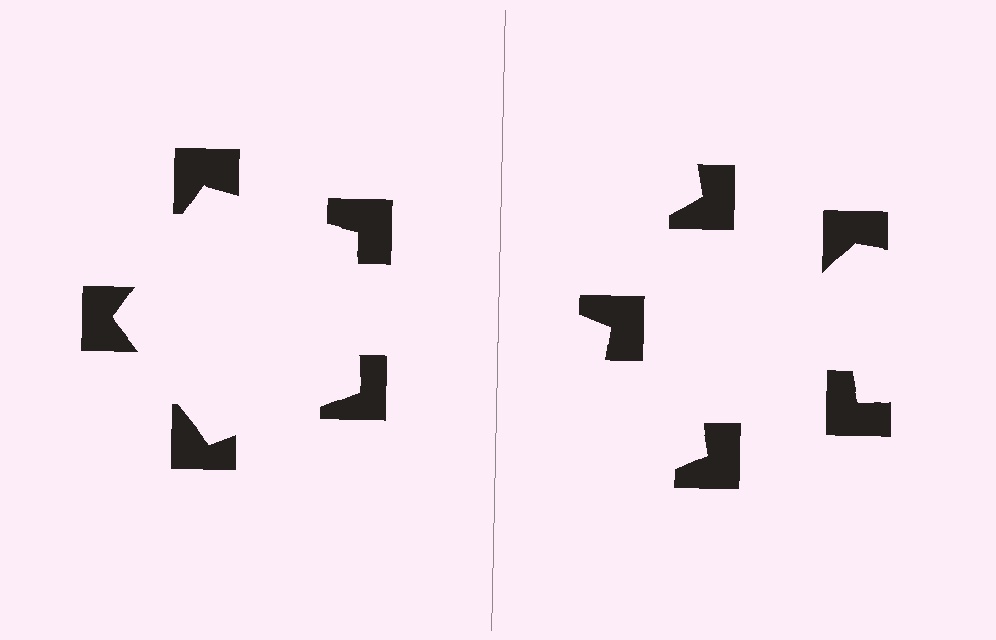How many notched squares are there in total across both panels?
10 — 5 on each side.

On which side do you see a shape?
An illusory pentagon appears on the left side. On the right side the wedge cuts are rotated, so no coherent shape forms.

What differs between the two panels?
The notched squares are positioned identically on both sides; only the wedge orientations differ. On the left they align to a pentagon; on the right they are misaligned.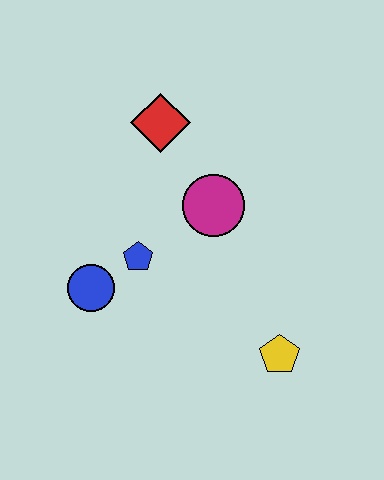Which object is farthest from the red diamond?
The yellow pentagon is farthest from the red diamond.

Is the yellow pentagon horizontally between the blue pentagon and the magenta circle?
No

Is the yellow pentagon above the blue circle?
No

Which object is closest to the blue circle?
The blue pentagon is closest to the blue circle.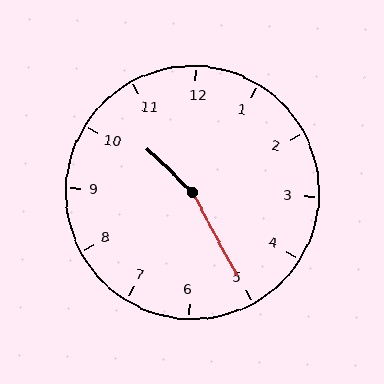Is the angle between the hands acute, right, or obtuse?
It is obtuse.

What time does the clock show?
10:25.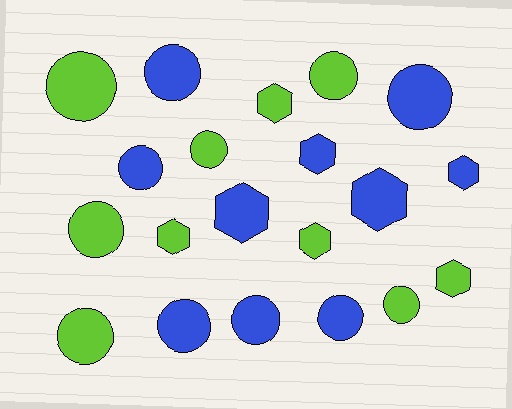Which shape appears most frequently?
Circle, with 12 objects.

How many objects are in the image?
There are 20 objects.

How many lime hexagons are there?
There are 4 lime hexagons.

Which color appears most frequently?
Blue, with 10 objects.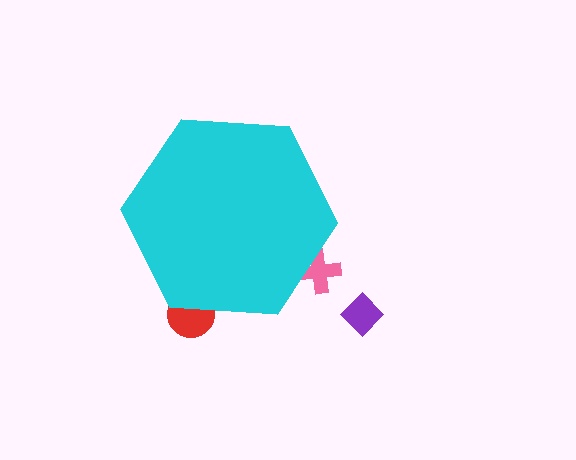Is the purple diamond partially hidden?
No, the purple diamond is fully visible.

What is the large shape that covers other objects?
A cyan hexagon.